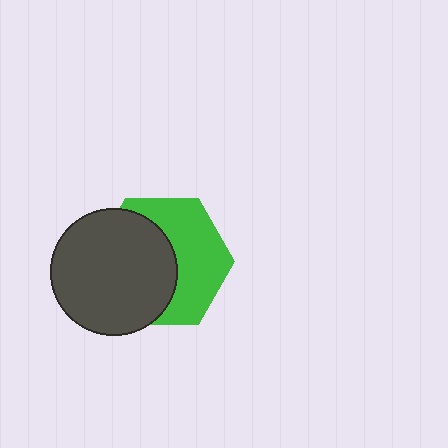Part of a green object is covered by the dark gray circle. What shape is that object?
It is a hexagon.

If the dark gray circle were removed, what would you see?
You would see the complete green hexagon.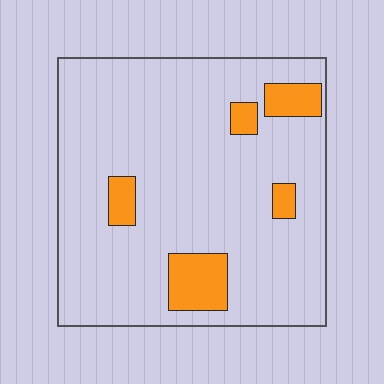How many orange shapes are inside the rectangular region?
5.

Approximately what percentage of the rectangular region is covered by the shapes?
Approximately 10%.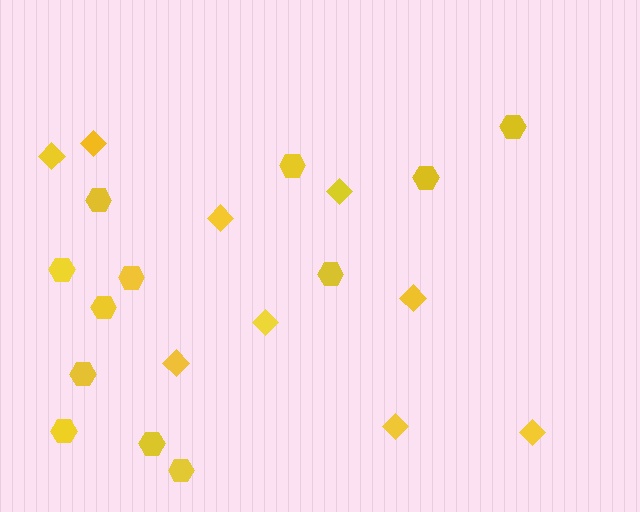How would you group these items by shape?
There are 2 groups: one group of hexagons (12) and one group of diamonds (9).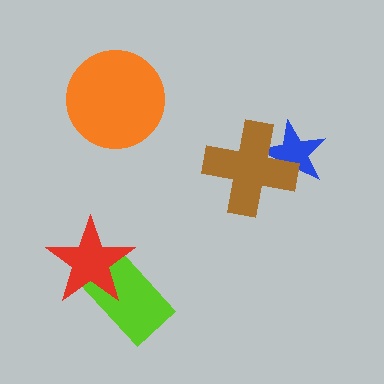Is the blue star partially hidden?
Yes, it is partially covered by another shape.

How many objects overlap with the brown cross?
1 object overlaps with the brown cross.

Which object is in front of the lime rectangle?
The red star is in front of the lime rectangle.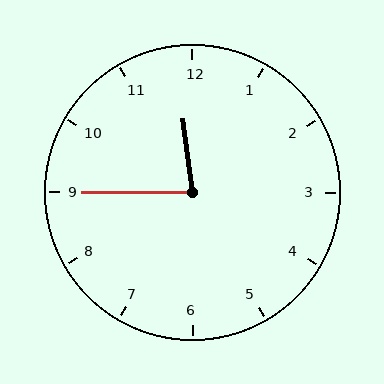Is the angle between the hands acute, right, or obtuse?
It is acute.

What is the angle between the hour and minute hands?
Approximately 82 degrees.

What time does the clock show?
11:45.